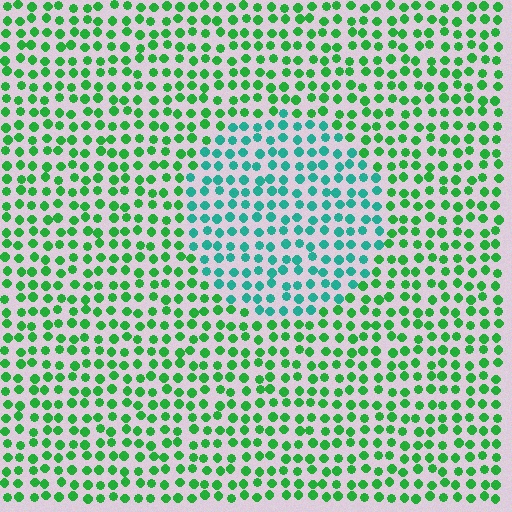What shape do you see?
I see a circle.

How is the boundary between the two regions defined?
The boundary is defined purely by a slight shift in hue (about 41 degrees). Spacing, size, and orientation are identical on both sides.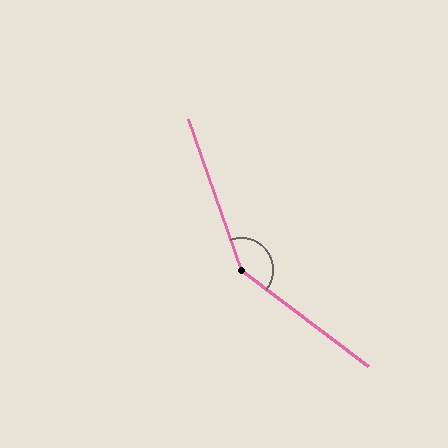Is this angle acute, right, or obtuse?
It is obtuse.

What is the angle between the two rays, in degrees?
Approximately 147 degrees.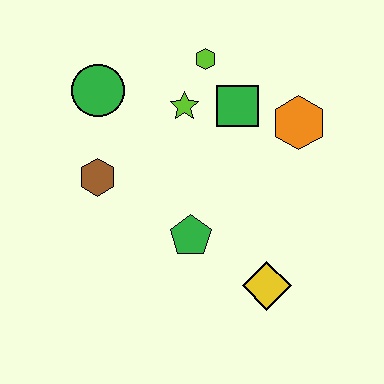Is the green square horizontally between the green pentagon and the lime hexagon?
No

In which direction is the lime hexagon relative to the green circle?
The lime hexagon is to the right of the green circle.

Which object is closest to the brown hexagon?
The green circle is closest to the brown hexagon.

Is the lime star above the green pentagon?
Yes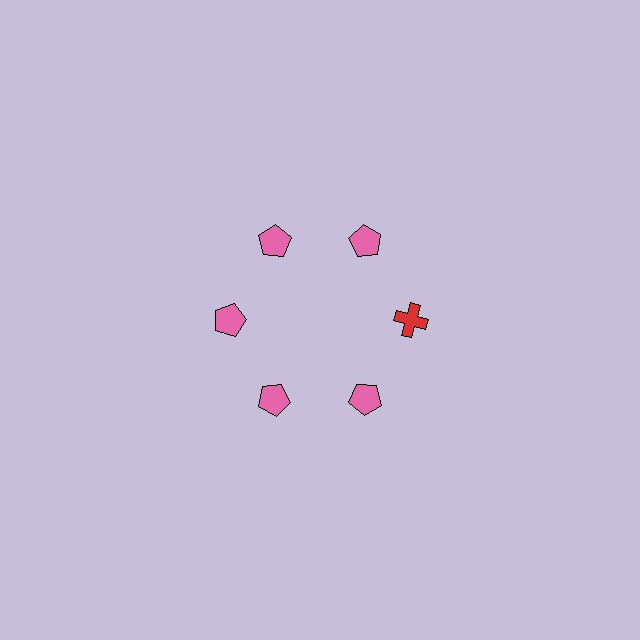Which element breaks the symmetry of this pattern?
The red cross at roughly the 3 o'clock position breaks the symmetry. All other shapes are pink pentagons.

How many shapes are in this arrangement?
There are 6 shapes arranged in a ring pattern.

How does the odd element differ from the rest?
It differs in both color (red instead of pink) and shape (cross instead of pentagon).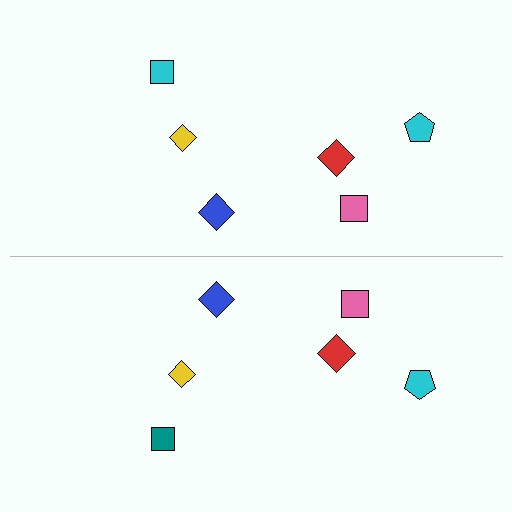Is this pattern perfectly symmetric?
No, the pattern is not perfectly symmetric. The teal square on the bottom side breaks the symmetry — its mirror counterpart is cyan.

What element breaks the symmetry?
The teal square on the bottom side breaks the symmetry — its mirror counterpart is cyan.